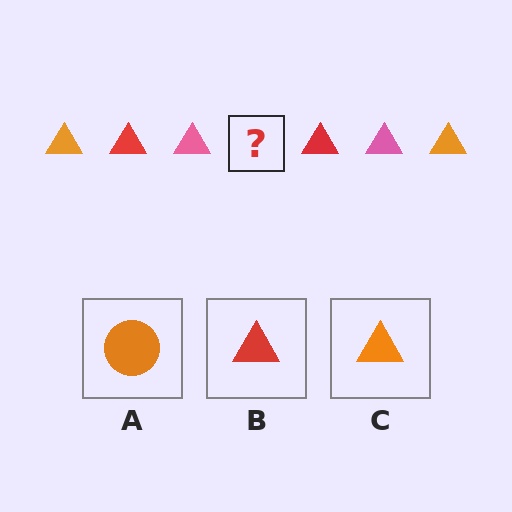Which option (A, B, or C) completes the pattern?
C.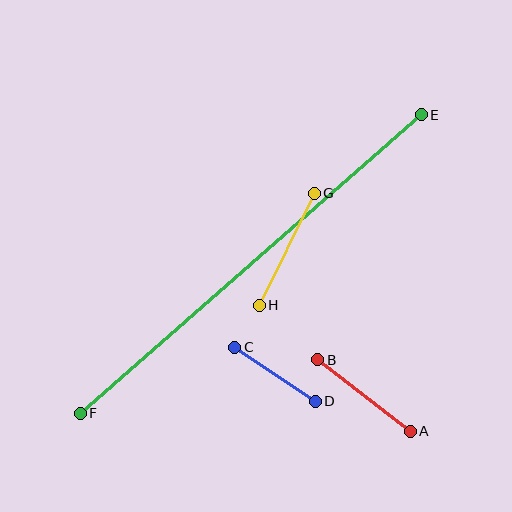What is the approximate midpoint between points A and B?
The midpoint is at approximately (364, 395) pixels.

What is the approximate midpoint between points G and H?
The midpoint is at approximately (287, 249) pixels.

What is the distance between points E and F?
The distance is approximately 453 pixels.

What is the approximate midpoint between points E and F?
The midpoint is at approximately (251, 264) pixels.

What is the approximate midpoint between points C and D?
The midpoint is at approximately (275, 374) pixels.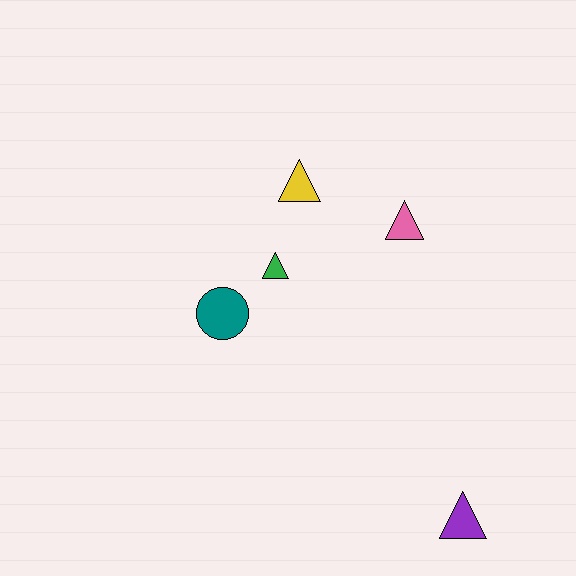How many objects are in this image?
There are 5 objects.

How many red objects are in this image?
There are no red objects.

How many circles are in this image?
There is 1 circle.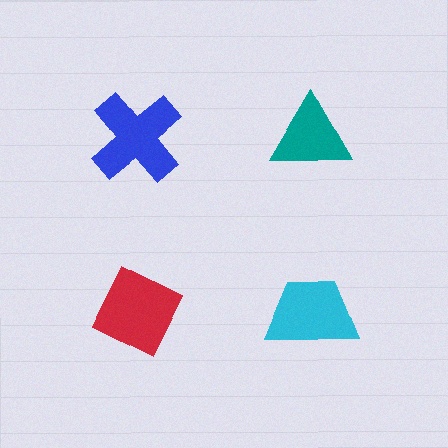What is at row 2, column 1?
A red diamond.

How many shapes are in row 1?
2 shapes.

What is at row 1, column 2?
A teal triangle.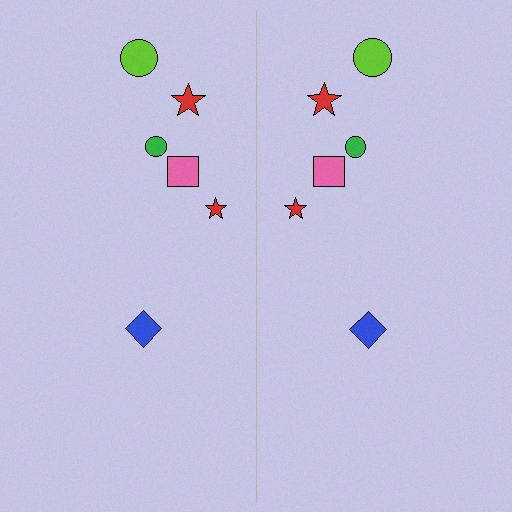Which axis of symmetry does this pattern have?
The pattern has a vertical axis of symmetry running through the center of the image.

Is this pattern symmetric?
Yes, this pattern has bilateral (reflection) symmetry.